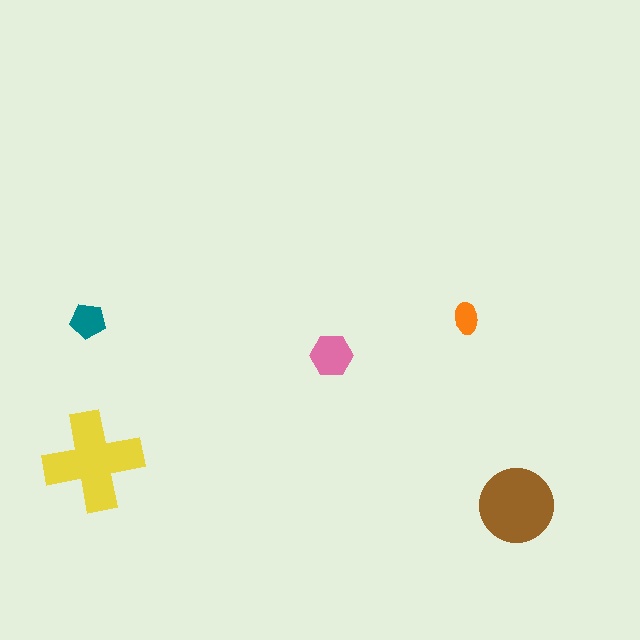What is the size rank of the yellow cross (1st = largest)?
1st.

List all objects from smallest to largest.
The orange ellipse, the teal pentagon, the pink hexagon, the brown circle, the yellow cross.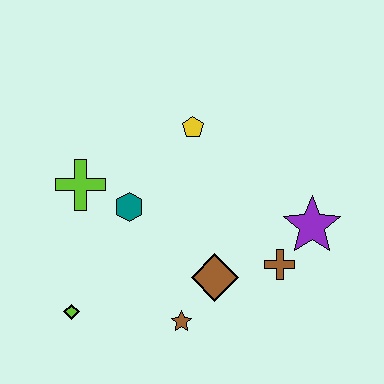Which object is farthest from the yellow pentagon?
The lime diamond is farthest from the yellow pentagon.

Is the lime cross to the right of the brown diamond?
No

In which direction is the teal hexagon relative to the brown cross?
The teal hexagon is to the left of the brown cross.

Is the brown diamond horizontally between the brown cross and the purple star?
No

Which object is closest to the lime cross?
The teal hexagon is closest to the lime cross.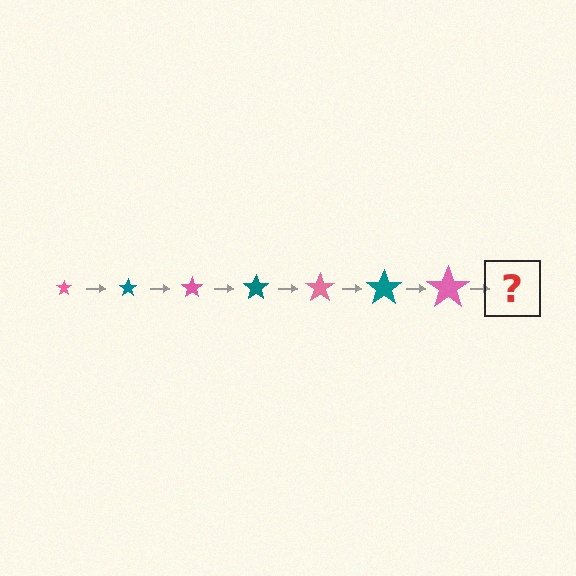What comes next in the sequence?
The next element should be a teal star, larger than the previous one.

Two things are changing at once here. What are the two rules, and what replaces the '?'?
The two rules are that the star grows larger each step and the color cycles through pink and teal. The '?' should be a teal star, larger than the previous one.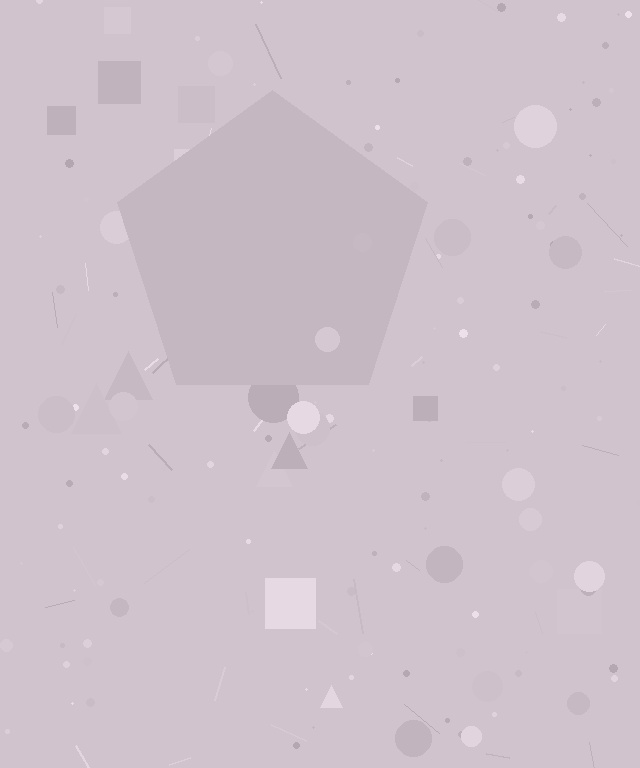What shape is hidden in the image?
A pentagon is hidden in the image.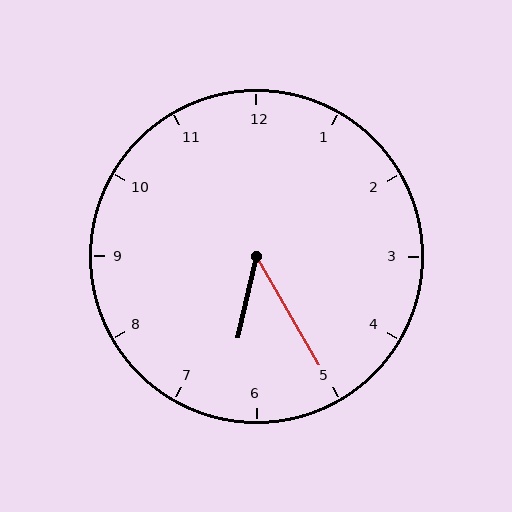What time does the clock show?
6:25.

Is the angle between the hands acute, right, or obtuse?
It is acute.